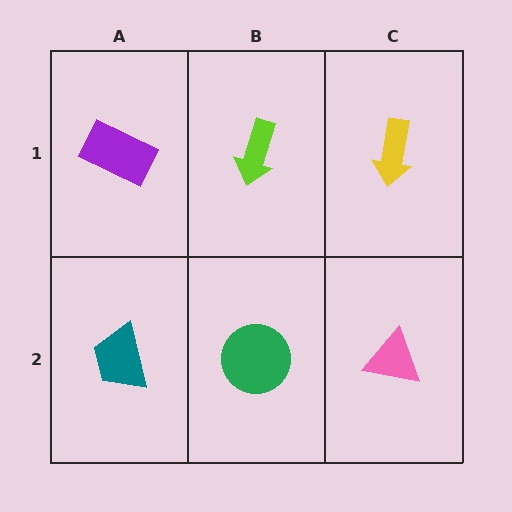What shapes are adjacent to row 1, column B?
A green circle (row 2, column B), a purple rectangle (row 1, column A), a yellow arrow (row 1, column C).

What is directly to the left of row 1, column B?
A purple rectangle.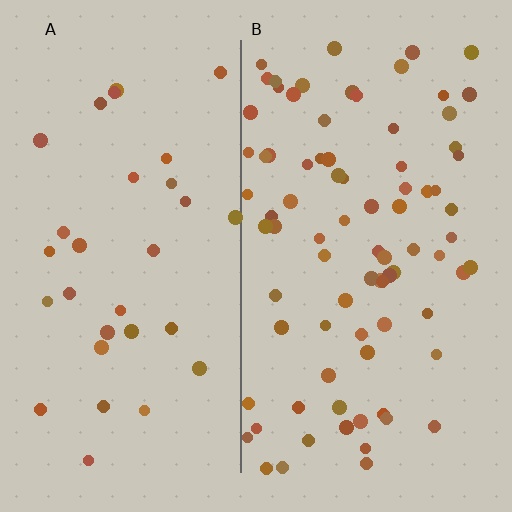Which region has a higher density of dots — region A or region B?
B (the right).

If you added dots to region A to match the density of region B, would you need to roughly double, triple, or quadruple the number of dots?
Approximately triple.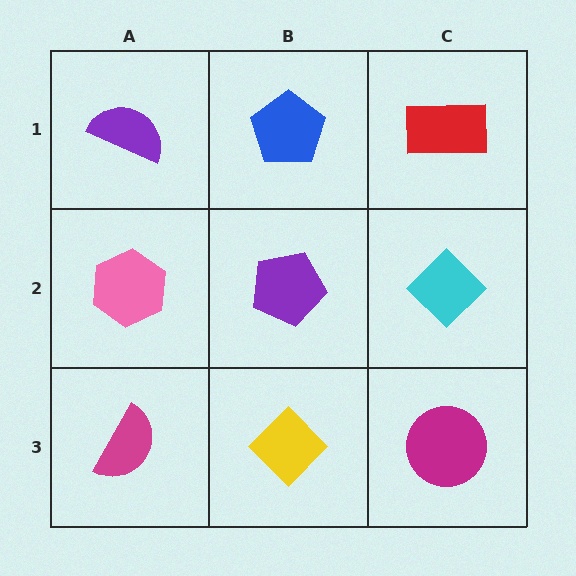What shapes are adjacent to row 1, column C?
A cyan diamond (row 2, column C), a blue pentagon (row 1, column B).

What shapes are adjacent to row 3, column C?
A cyan diamond (row 2, column C), a yellow diamond (row 3, column B).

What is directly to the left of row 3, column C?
A yellow diamond.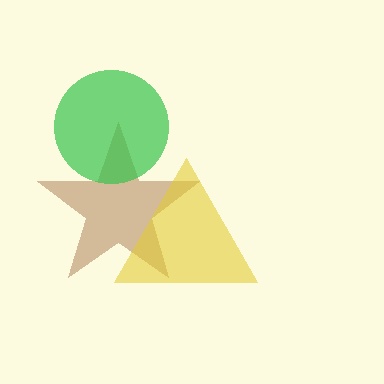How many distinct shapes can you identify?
There are 3 distinct shapes: a brown star, a yellow triangle, a green circle.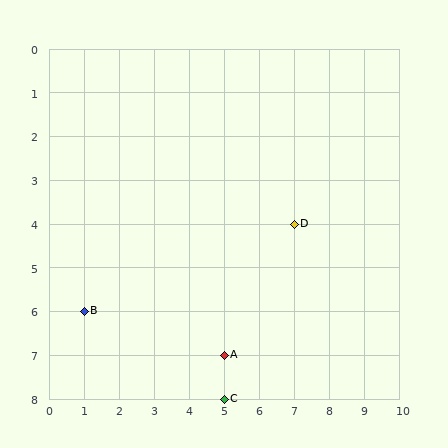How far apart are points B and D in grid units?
Points B and D are 6 columns and 2 rows apart (about 6.3 grid units diagonally).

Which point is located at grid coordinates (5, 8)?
Point C is at (5, 8).